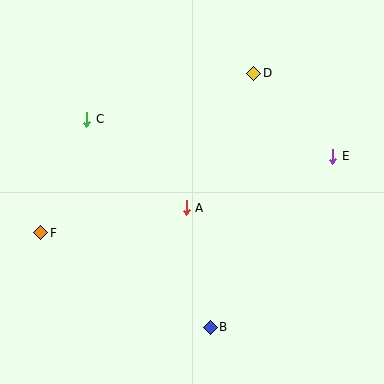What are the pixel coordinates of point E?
Point E is at (333, 156).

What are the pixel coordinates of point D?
Point D is at (254, 73).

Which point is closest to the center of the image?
Point A at (186, 208) is closest to the center.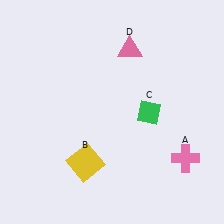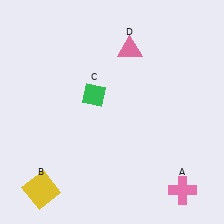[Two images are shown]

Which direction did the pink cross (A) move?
The pink cross (A) moved down.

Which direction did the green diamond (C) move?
The green diamond (C) moved left.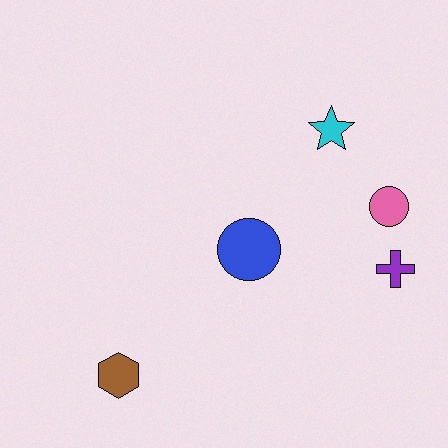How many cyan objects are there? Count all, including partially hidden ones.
There is 1 cyan object.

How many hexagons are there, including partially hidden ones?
There is 1 hexagon.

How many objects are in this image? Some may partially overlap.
There are 5 objects.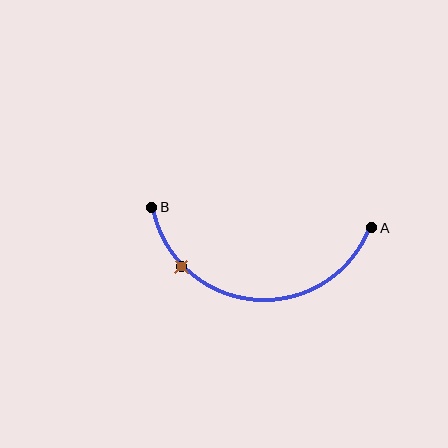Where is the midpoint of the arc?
The arc midpoint is the point on the curve farthest from the straight line joining A and B. It sits below that line.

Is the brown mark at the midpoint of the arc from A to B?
No. The brown mark lies on the arc but is closer to endpoint B. The arc midpoint would be at the point on the curve equidistant along the arc from both A and B.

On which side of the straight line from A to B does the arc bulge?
The arc bulges below the straight line connecting A and B.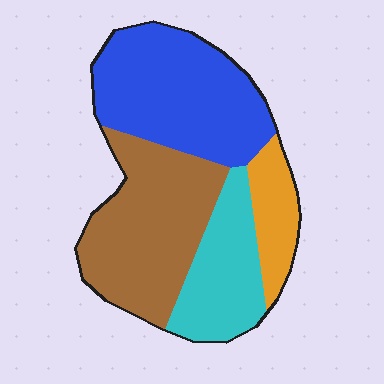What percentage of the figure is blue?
Blue takes up about one third (1/3) of the figure.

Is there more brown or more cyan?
Brown.